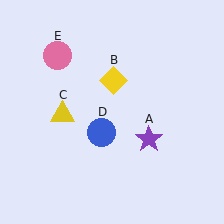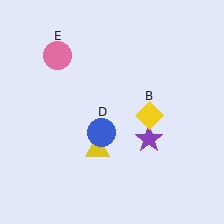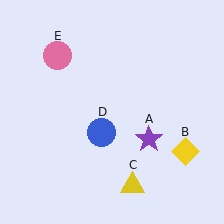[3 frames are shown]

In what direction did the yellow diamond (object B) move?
The yellow diamond (object B) moved down and to the right.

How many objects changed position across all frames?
2 objects changed position: yellow diamond (object B), yellow triangle (object C).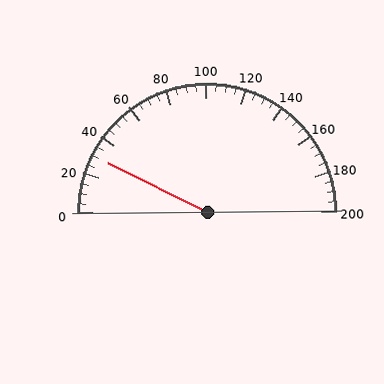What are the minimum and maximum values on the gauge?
The gauge ranges from 0 to 200.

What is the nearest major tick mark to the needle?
The nearest major tick mark is 40.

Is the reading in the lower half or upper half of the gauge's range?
The reading is in the lower half of the range (0 to 200).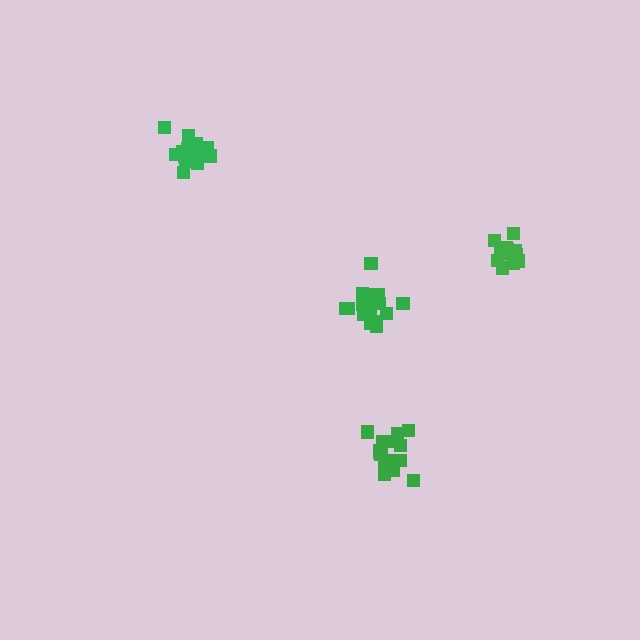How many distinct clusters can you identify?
There are 4 distinct clusters.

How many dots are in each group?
Group 1: 16 dots, Group 2: 15 dots, Group 3: 16 dots, Group 4: 15 dots (62 total).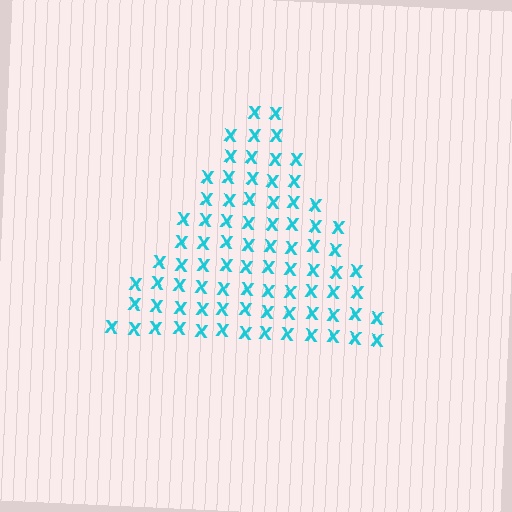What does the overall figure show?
The overall figure shows a triangle.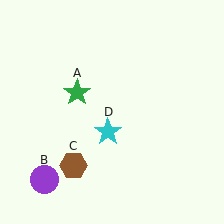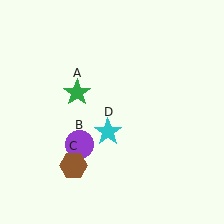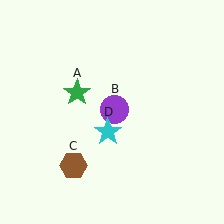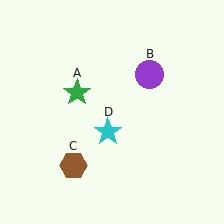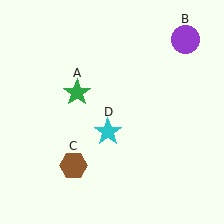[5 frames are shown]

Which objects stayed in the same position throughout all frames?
Green star (object A) and brown hexagon (object C) and cyan star (object D) remained stationary.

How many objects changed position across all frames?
1 object changed position: purple circle (object B).